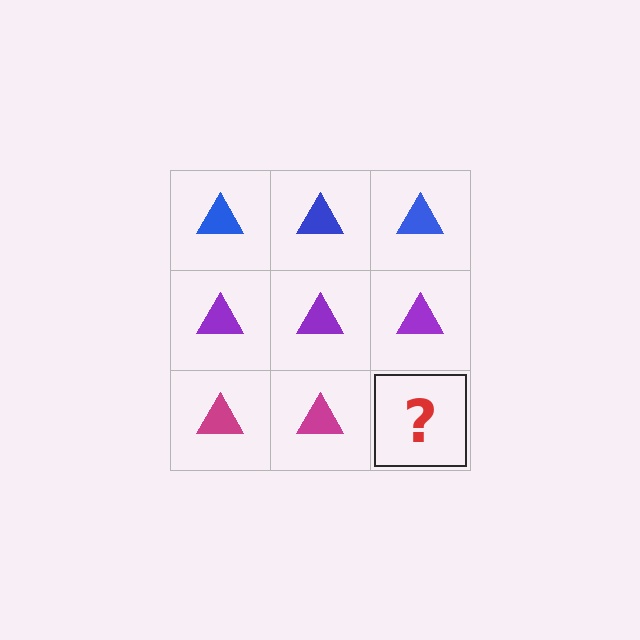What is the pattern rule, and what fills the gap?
The rule is that each row has a consistent color. The gap should be filled with a magenta triangle.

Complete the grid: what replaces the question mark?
The question mark should be replaced with a magenta triangle.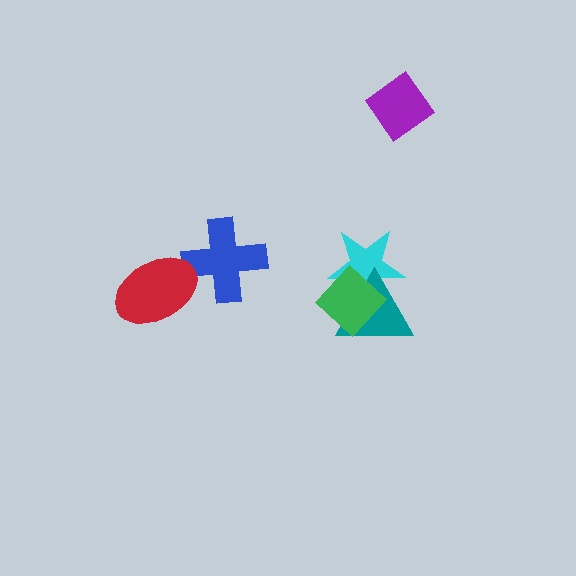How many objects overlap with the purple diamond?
0 objects overlap with the purple diamond.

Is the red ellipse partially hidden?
No, no other shape covers it.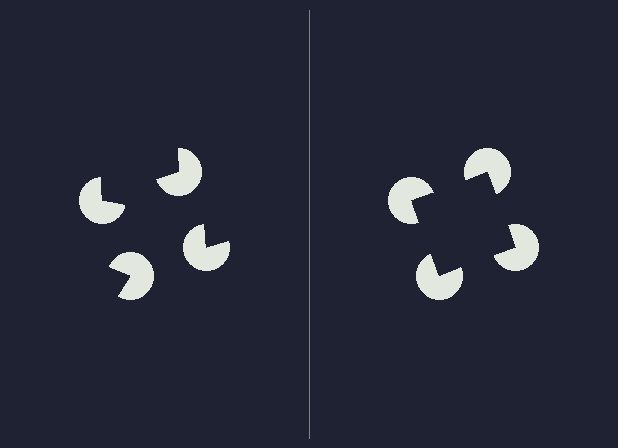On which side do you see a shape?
An illusory square appears on the right side. On the left side the wedge cuts are rotated, so no coherent shape forms.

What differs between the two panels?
The pac-man discs are positioned identically on both sides; only the wedge orientations differ. On the right they align to a square; on the left they are misaligned.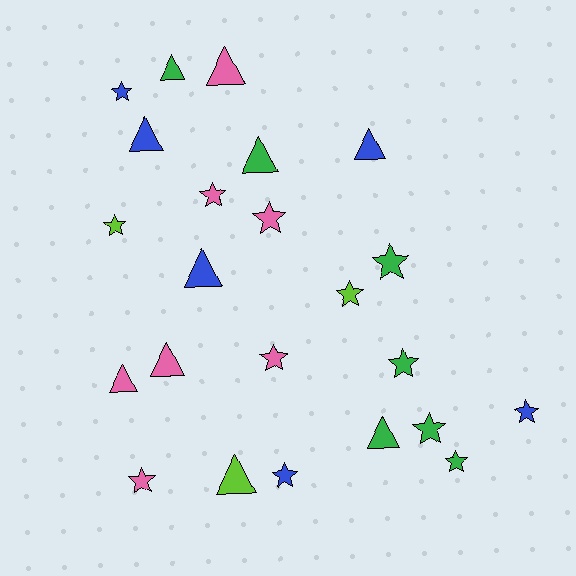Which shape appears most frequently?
Star, with 13 objects.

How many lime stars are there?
There are 2 lime stars.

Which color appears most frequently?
Green, with 7 objects.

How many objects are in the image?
There are 23 objects.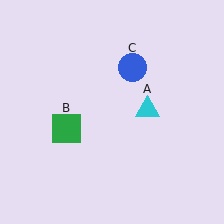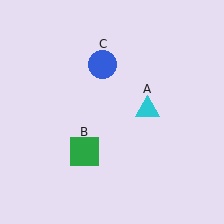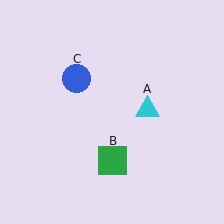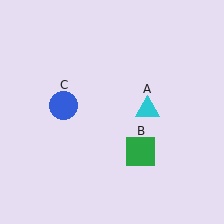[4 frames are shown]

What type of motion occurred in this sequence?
The green square (object B), blue circle (object C) rotated counterclockwise around the center of the scene.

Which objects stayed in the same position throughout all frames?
Cyan triangle (object A) remained stationary.